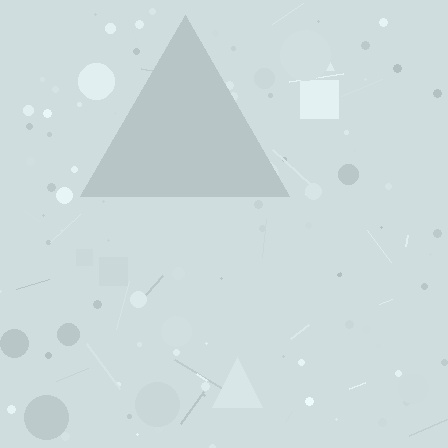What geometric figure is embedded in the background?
A triangle is embedded in the background.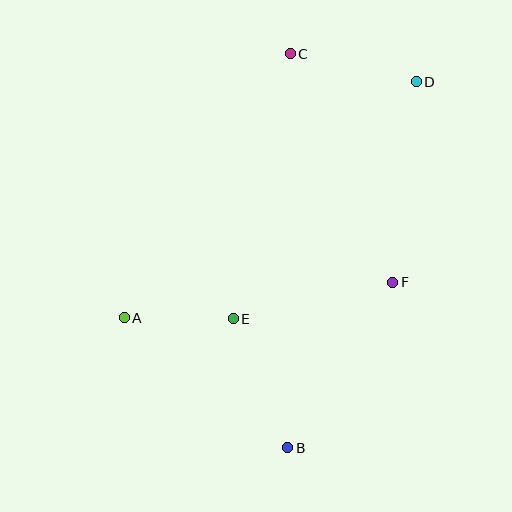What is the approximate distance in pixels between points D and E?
The distance between D and E is approximately 299 pixels.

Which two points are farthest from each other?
Points B and C are farthest from each other.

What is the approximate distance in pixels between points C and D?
The distance between C and D is approximately 129 pixels.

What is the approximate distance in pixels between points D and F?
The distance between D and F is approximately 202 pixels.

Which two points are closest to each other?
Points A and E are closest to each other.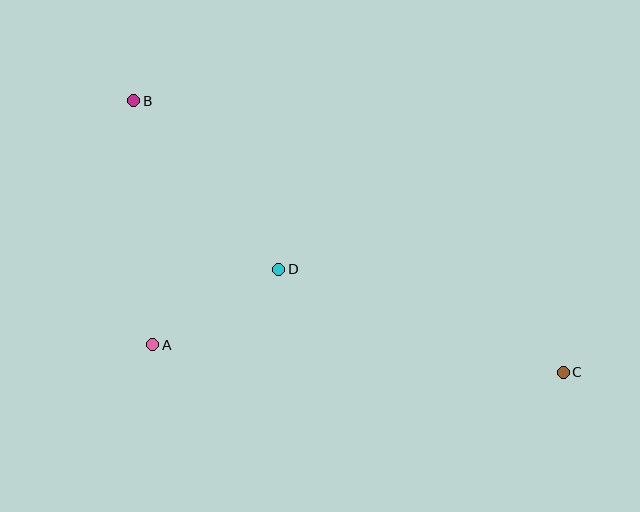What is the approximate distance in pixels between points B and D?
The distance between B and D is approximately 223 pixels.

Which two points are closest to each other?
Points A and D are closest to each other.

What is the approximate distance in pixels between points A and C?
The distance between A and C is approximately 412 pixels.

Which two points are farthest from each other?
Points B and C are farthest from each other.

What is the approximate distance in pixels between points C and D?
The distance between C and D is approximately 302 pixels.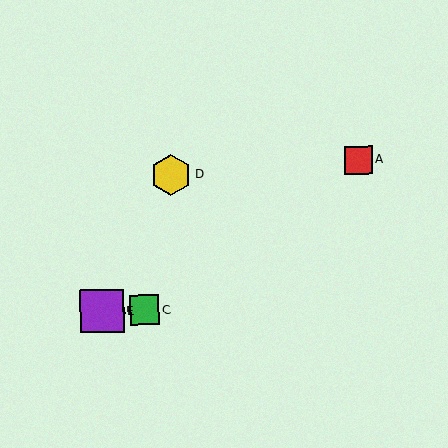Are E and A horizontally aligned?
No, E is at y≈311 and A is at y≈160.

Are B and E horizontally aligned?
Yes, both are at y≈311.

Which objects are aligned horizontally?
Objects B, C, E are aligned horizontally.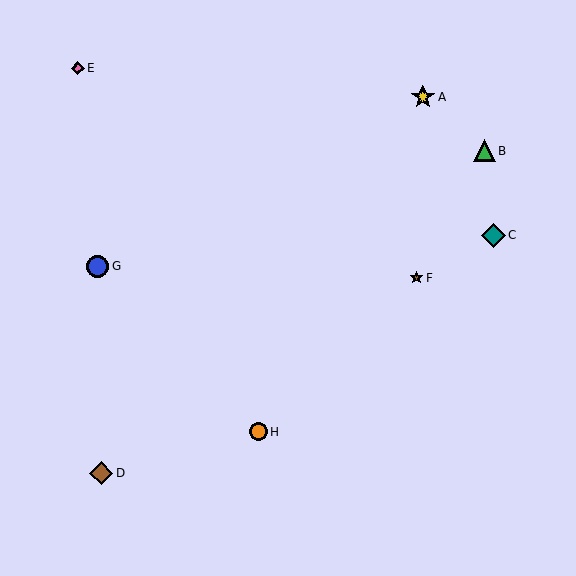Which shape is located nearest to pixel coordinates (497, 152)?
The green triangle (labeled B) at (484, 151) is nearest to that location.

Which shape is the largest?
The teal diamond (labeled C) is the largest.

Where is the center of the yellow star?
The center of the yellow star is at (423, 97).